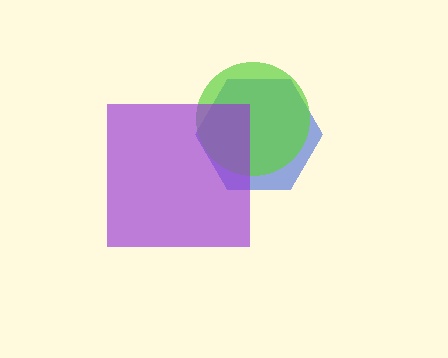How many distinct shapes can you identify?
There are 3 distinct shapes: a blue hexagon, a lime circle, a purple square.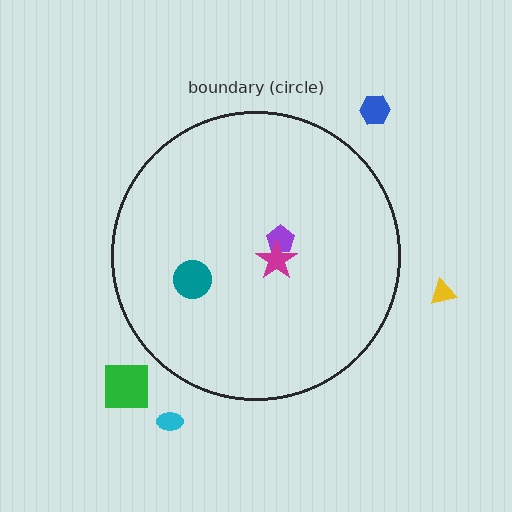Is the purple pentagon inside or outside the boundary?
Inside.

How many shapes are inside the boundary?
3 inside, 4 outside.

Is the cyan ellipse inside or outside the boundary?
Outside.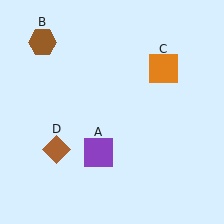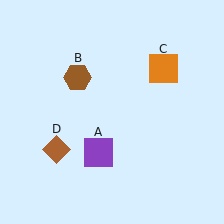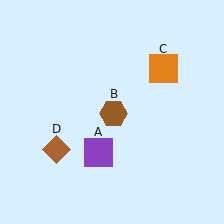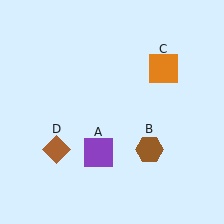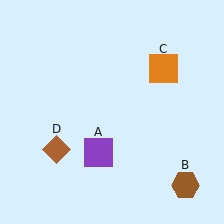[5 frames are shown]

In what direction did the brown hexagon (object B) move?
The brown hexagon (object B) moved down and to the right.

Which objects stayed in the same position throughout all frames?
Purple square (object A) and orange square (object C) and brown diamond (object D) remained stationary.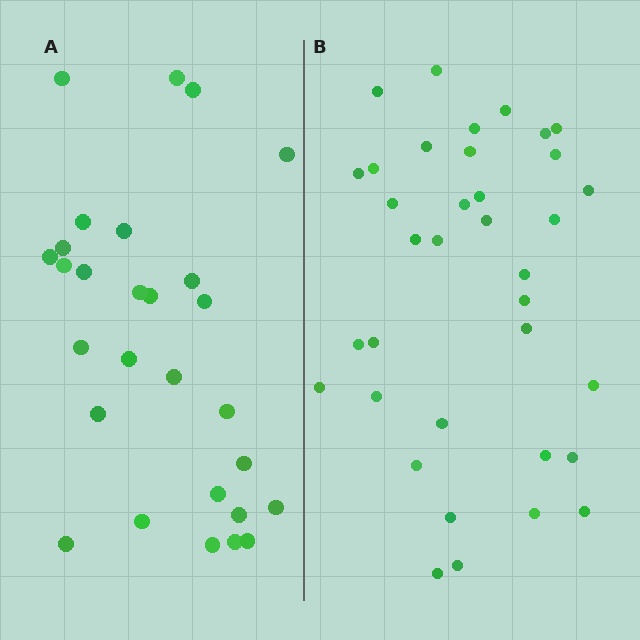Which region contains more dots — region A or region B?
Region B (the right region) has more dots.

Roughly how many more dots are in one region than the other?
Region B has roughly 8 or so more dots than region A.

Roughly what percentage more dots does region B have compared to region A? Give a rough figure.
About 30% more.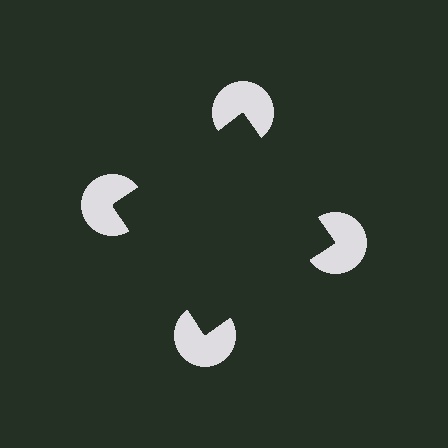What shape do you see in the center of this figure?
An illusory square — its edges are inferred from the aligned wedge cuts in the pac-man discs, not physically drawn.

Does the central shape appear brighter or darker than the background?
It typically appears slightly darker than the background, even though no actual brightness change is drawn.